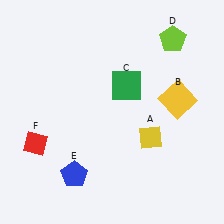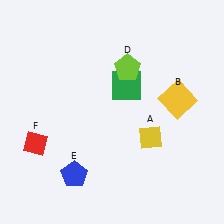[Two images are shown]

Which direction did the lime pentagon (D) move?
The lime pentagon (D) moved left.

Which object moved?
The lime pentagon (D) moved left.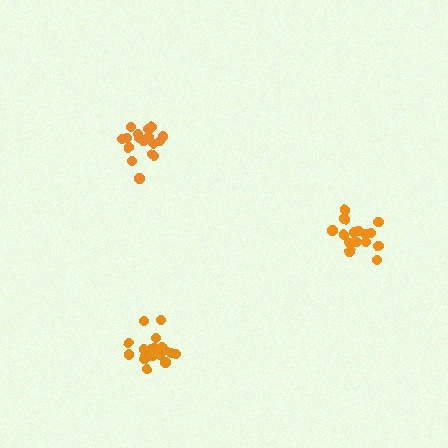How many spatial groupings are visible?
There are 3 spatial groupings.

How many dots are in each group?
Group 1: 16 dots, Group 2: 17 dots, Group 3: 18 dots (51 total).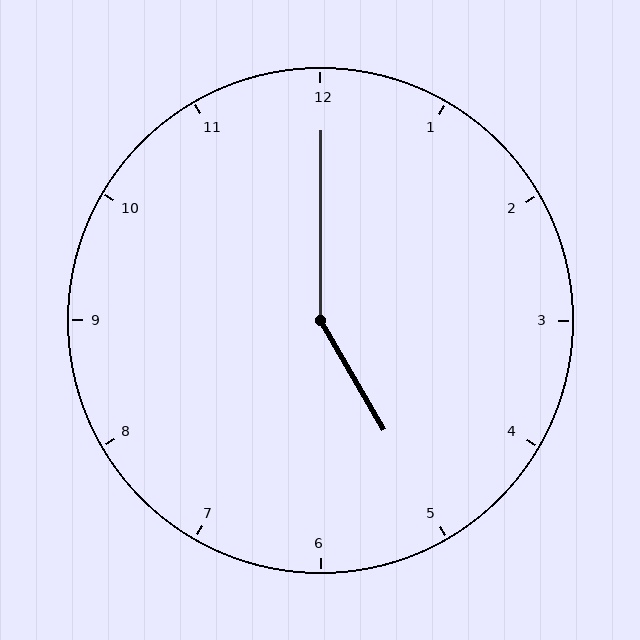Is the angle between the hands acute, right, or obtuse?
It is obtuse.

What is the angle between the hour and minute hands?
Approximately 150 degrees.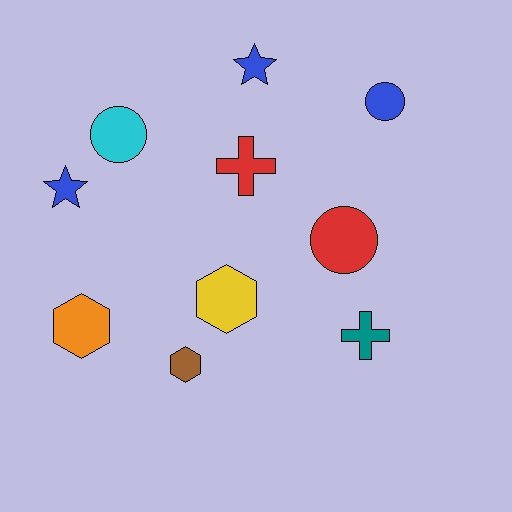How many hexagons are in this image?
There are 3 hexagons.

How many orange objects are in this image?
There is 1 orange object.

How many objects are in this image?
There are 10 objects.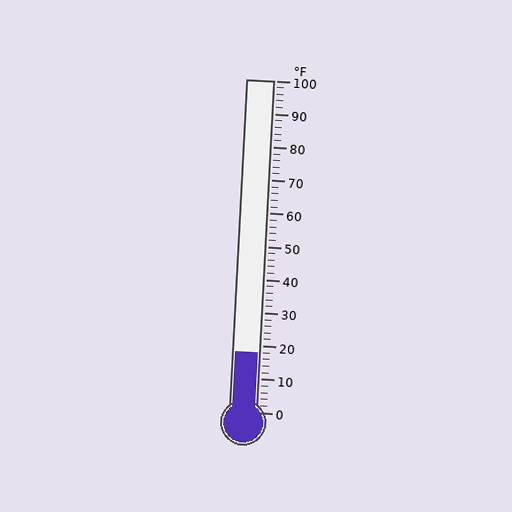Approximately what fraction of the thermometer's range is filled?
The thermometer is filled to approximately 20% of its range.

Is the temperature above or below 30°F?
The temperature is below 30°F.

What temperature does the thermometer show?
The thermometer shows approximately 18°F.